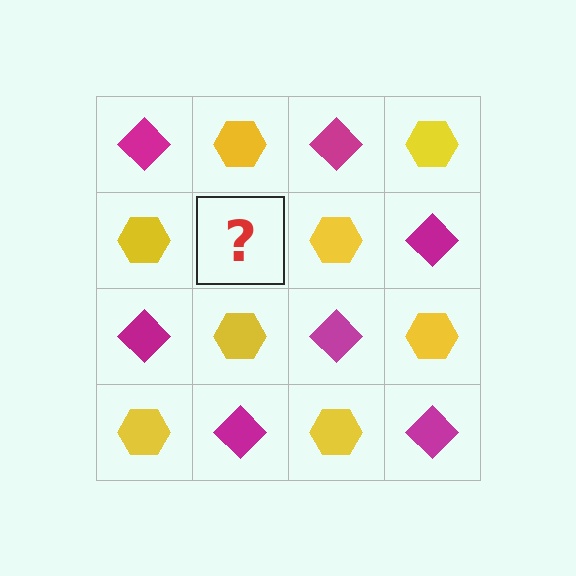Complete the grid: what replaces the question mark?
The question mark should be replaced with a magenta diamond.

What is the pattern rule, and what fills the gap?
The rule is that it alternates magenta diamond and yellow hexagon in a checkerboard pattern. The gap should be filled with a magenta diamond.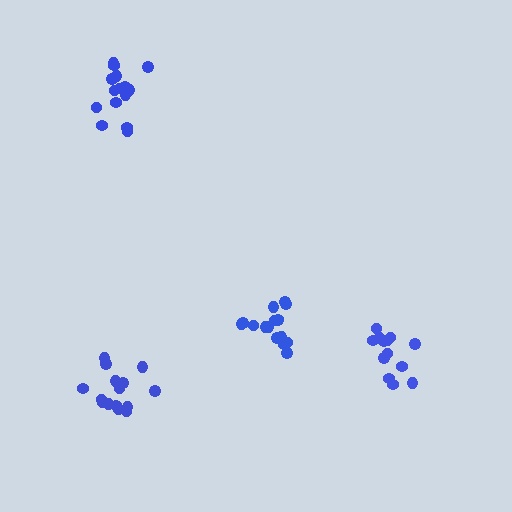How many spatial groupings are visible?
There are 4 spatial groupings.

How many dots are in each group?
Group 1: 17 dots, Group 2: 15 dots, Group 3: 16 dots, Group 4: 13 dots (61 total).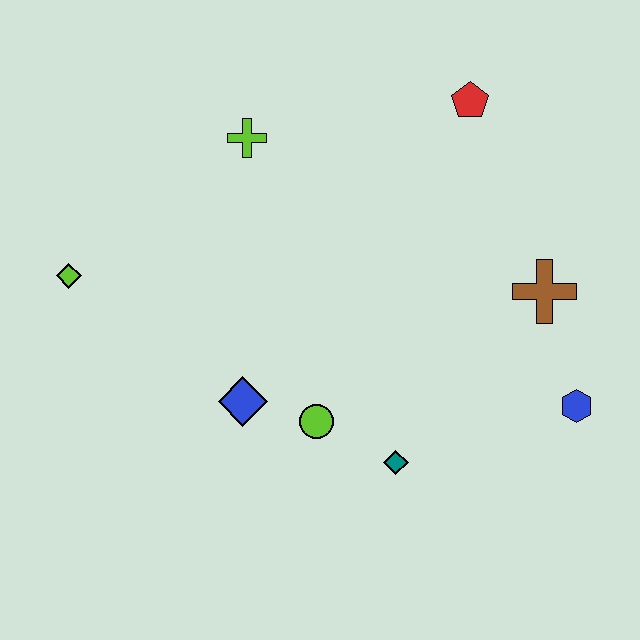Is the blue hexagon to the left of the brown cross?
No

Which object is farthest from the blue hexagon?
The lime diamond is farthest from the blue hexagon.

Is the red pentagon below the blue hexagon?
No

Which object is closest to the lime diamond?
The blue diamond is closest to the lime diamond.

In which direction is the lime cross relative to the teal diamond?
The lime cross is above the teal diamond.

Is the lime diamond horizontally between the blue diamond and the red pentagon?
No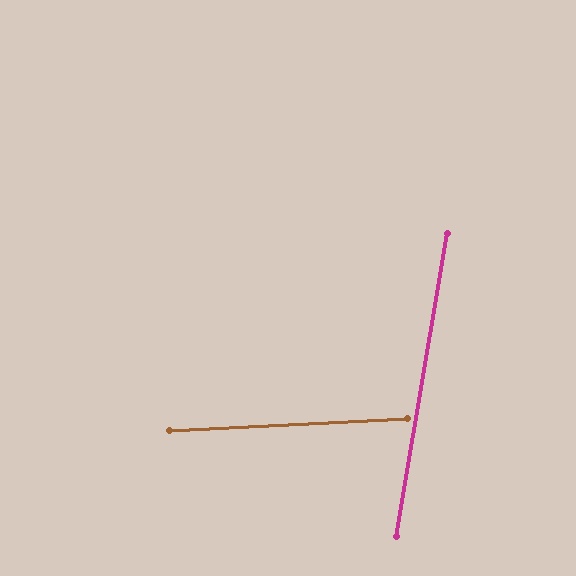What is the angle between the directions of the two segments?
Approximately 78 degrees.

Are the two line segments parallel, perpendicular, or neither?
Neither parallel nor perpendicular — they differ by about 78°.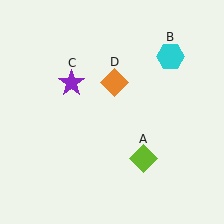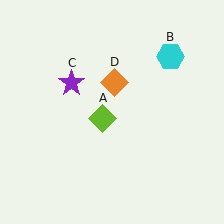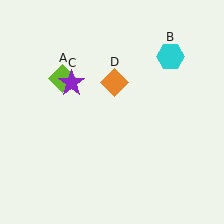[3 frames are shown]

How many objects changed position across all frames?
1 object changed position: lime diamond (object A).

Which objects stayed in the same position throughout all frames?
Cyan hexagon (object B) and purple star (object C) and orange diamond (object D) remained stationary.